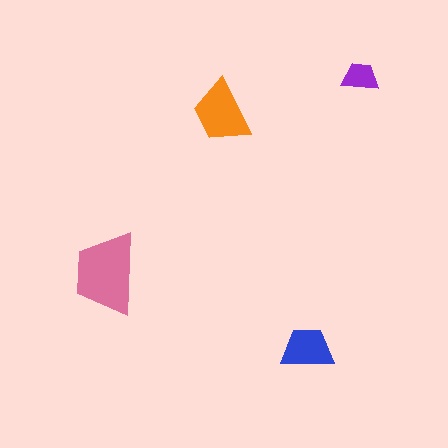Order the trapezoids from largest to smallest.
the pink one, the orange one, the blue one, the purple one.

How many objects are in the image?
There are 4 objects in the image.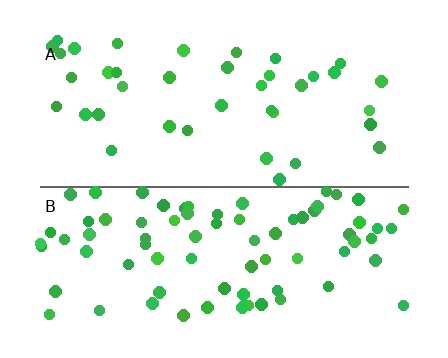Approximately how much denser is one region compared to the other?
Approximately 2.0× — region B over region A.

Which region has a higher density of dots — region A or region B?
B (the bottom).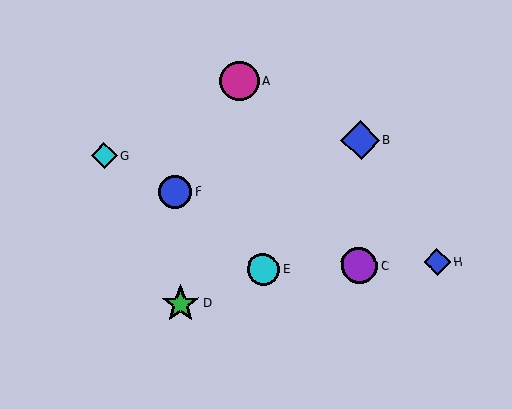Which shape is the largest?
The magenta circle (labeled A) is the largest.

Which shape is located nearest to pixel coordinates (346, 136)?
The blue diamond (labeled B) at (361, 140) is nearest to that location.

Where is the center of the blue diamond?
The center of the blue diamond is at (437, 262).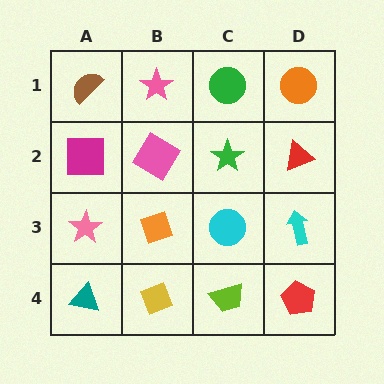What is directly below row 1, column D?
A red triangle.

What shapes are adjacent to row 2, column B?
A pink star (row 1, column B), an orange diamond (row 3, column B), a magenta square (row 2, column A), a green star (row 2, column C).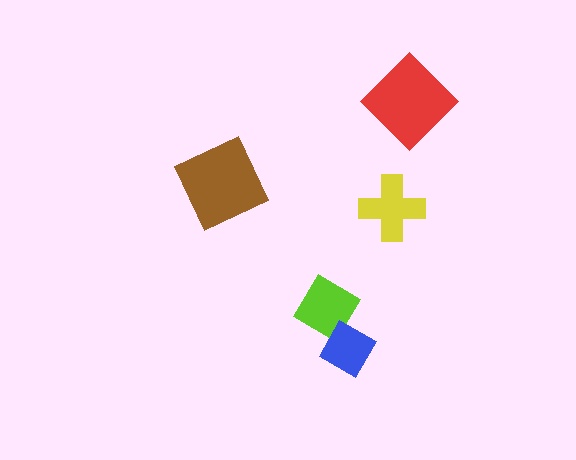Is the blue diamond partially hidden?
No, no other shape covers it.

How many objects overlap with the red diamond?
0 objects overlap with the red diamond.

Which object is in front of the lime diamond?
The blue diamond is in front of the lime diamond.